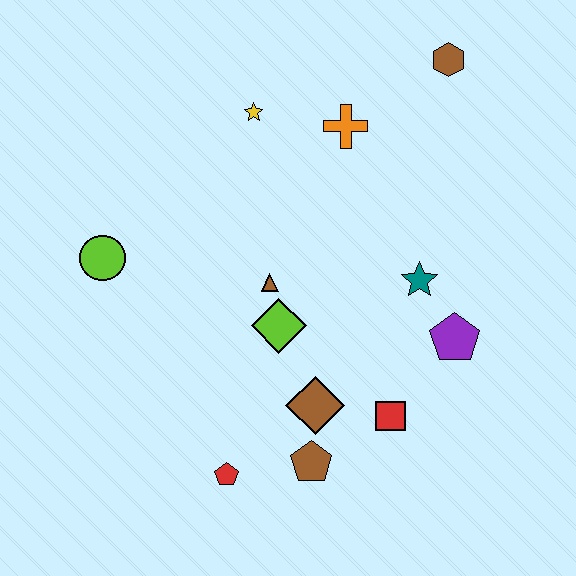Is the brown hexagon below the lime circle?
No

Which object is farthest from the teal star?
The lime circle is farthest from the teal star.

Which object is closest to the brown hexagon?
The orange cross is closest to the brown hexagon.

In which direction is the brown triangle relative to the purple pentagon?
The brown triangle is to the left of the purple pentagon.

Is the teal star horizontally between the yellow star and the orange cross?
No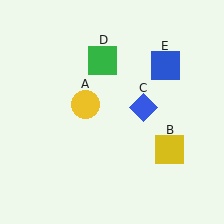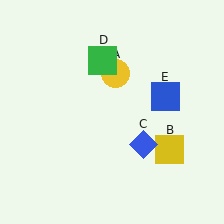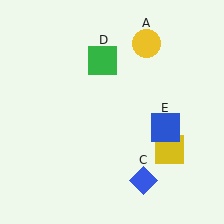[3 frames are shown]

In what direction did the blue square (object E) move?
The blue square (object E) moved down.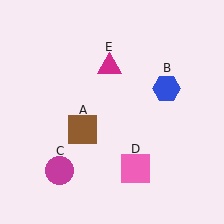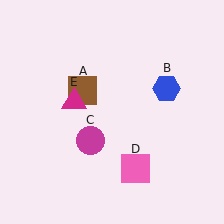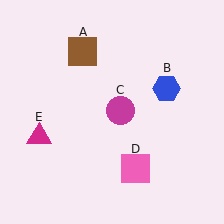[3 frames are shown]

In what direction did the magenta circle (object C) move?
The magenta circle (object C) moved up and to the right.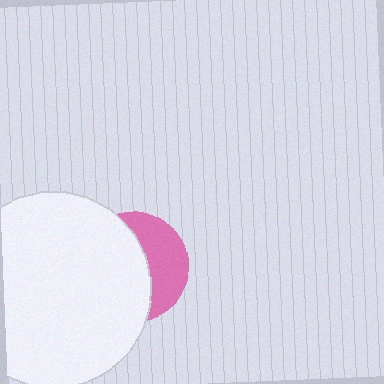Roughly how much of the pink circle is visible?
A small part of it is visible (roughly 38%).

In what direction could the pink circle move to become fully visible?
The pink circle could move right. That would shift it out from behind the white circle entirely.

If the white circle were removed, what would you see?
You would see the complete pink circle.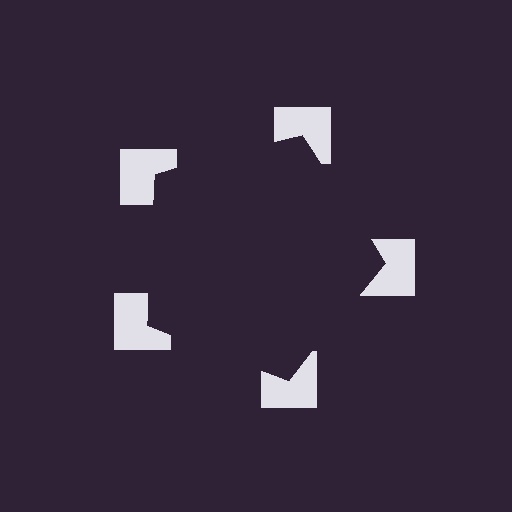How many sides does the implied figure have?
5 sides.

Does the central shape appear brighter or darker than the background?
It typically appears slightly darker than the background, even though no actual brightness change is drawn.